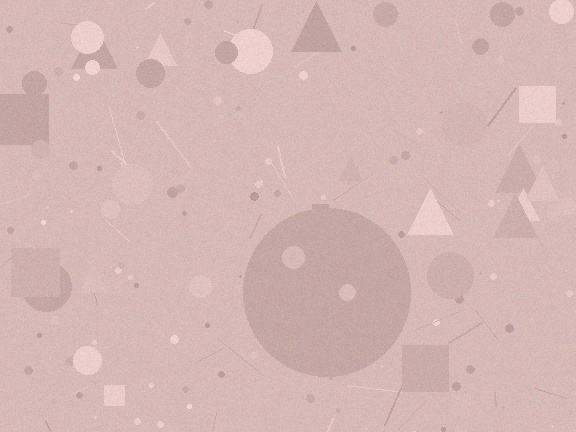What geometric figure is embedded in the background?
A circle is embedded in the background.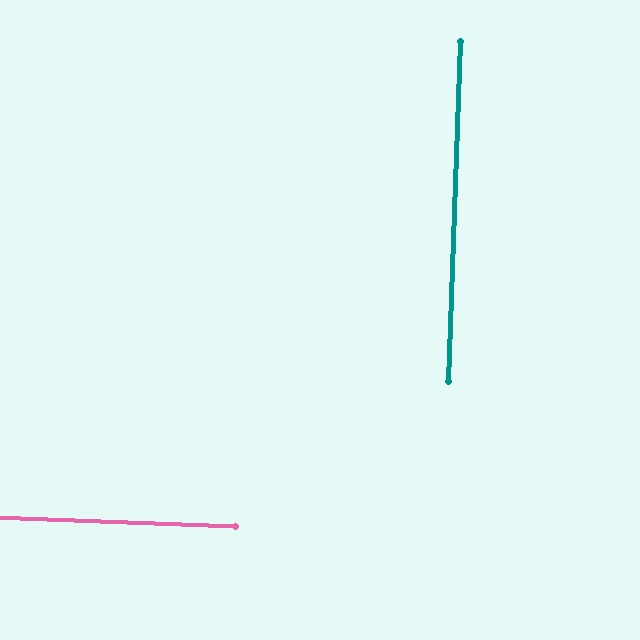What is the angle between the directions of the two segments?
Approximately 90 degrees.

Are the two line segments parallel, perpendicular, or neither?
Perpendicular — they meet at approximately 90°.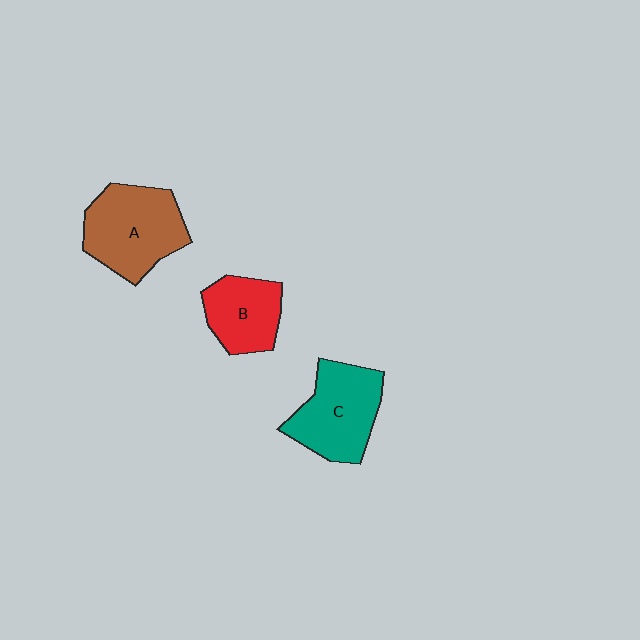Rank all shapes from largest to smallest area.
From largest to smallest: A (brown), C (teal), B (red).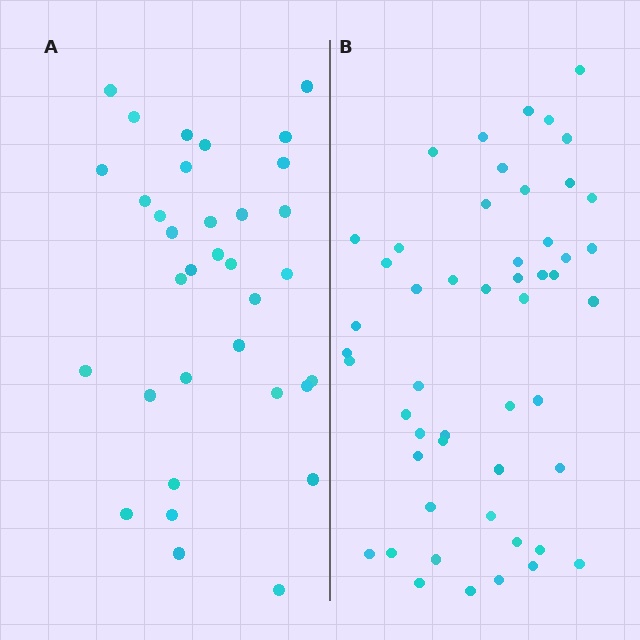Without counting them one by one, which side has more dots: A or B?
Region B (the right region) has more dots.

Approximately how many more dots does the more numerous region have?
Region B has approximately 15 more dots than region A.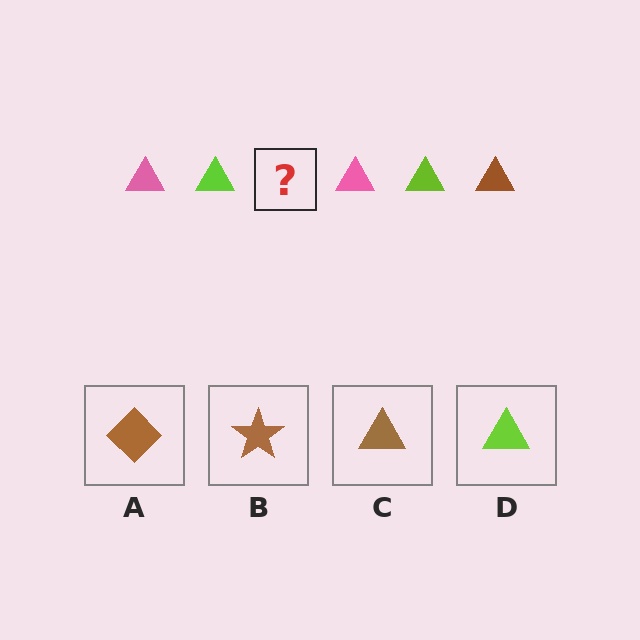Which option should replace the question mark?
Option C.